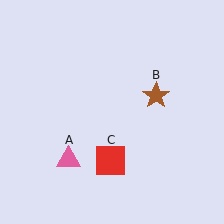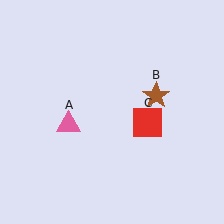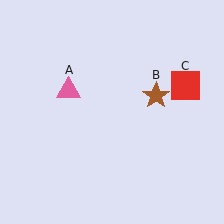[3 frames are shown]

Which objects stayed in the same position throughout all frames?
Brown star (object B) remained stationary.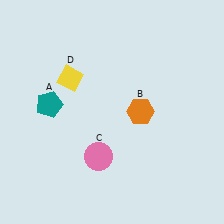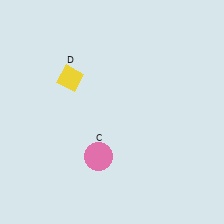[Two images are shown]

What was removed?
The orange hexagon (B), the teal pentagon (A) were removed in Image 2.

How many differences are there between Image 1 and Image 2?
There are 2 differences between the two images.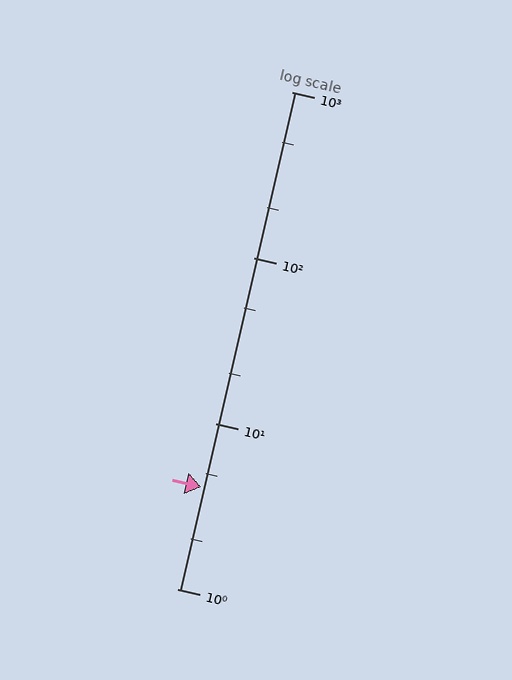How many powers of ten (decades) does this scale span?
The scale spans 3 decades, from 1 to 1000.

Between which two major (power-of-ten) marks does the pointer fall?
The pointer is between 1 and 10.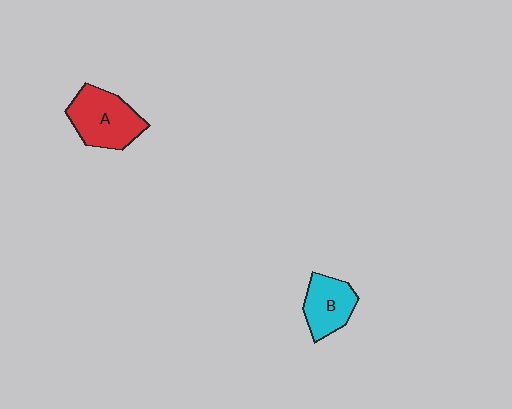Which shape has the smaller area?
Shape B (cyan).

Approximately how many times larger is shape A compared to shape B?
Approximately 1.4 times.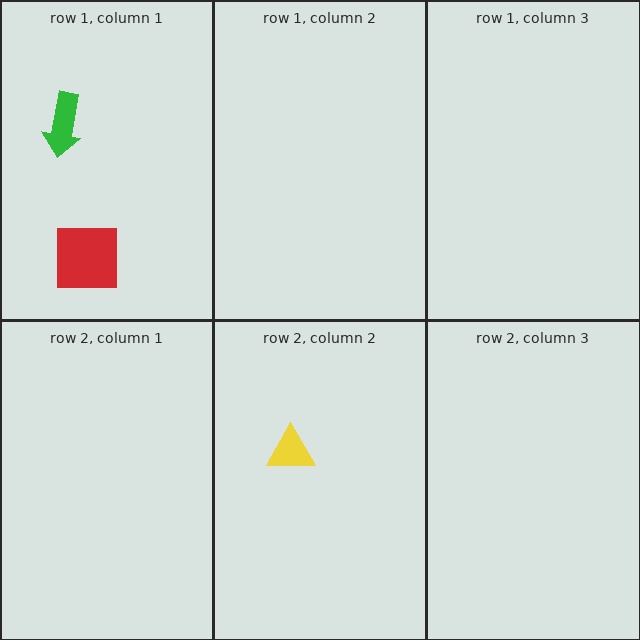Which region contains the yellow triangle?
The row 2, column 2 region.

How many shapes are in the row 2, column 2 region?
1.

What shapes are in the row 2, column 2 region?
The yellow triangle.